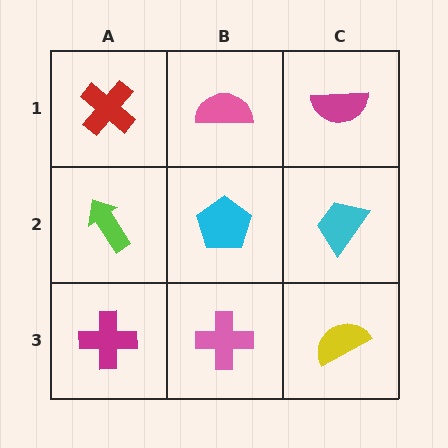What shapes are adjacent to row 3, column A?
A lime arrow (row 2, column A), a pink cross (row 3, column B).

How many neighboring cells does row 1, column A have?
2.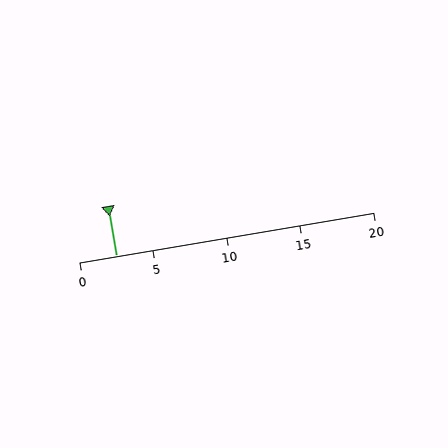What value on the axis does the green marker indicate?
The marker indicates approximately 2.5.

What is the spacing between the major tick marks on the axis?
The major ticks are spaced 5 apart.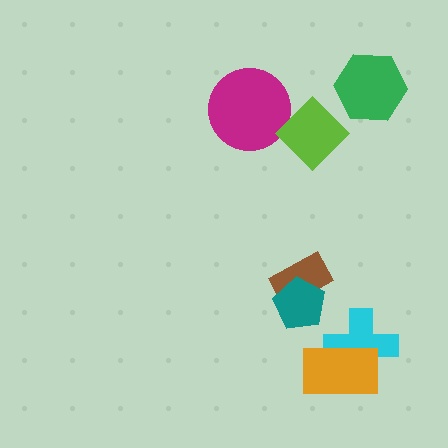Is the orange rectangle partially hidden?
No, no other shape covers it.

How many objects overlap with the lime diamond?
1 object overlaps with the lime diamond.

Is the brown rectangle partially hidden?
Yes, it is partially covered by another shape.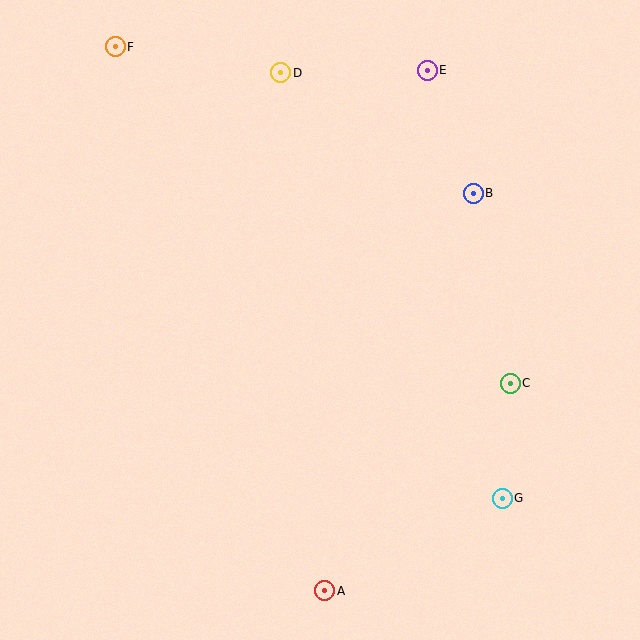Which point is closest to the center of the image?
Point B at (473, 193) is closest to the center.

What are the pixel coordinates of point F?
Point F is at (115, 47).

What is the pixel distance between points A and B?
The distance between A and B is 424 pixels.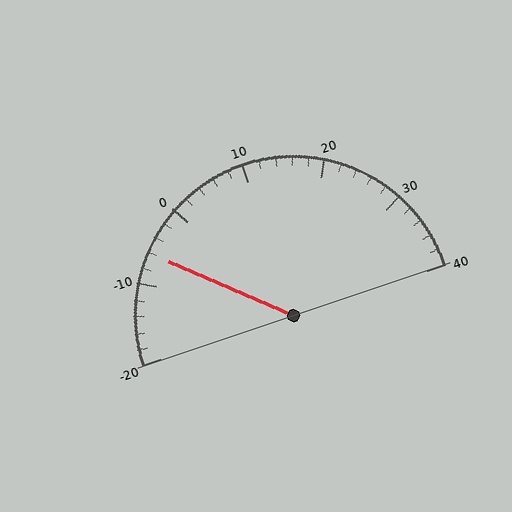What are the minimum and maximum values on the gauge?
The gauge ranges from -20 to 40.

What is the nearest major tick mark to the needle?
The nearest major tick mark is -10.